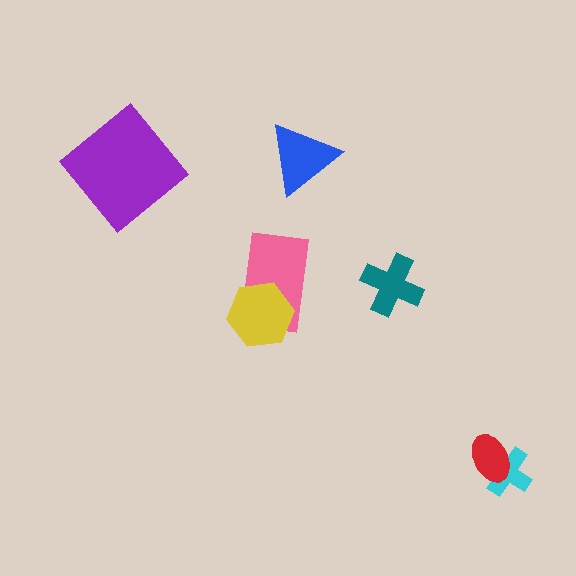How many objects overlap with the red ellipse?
1 object overlaps with the red ellipse.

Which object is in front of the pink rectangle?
The yellow hexagon is in front of the pink rectangle.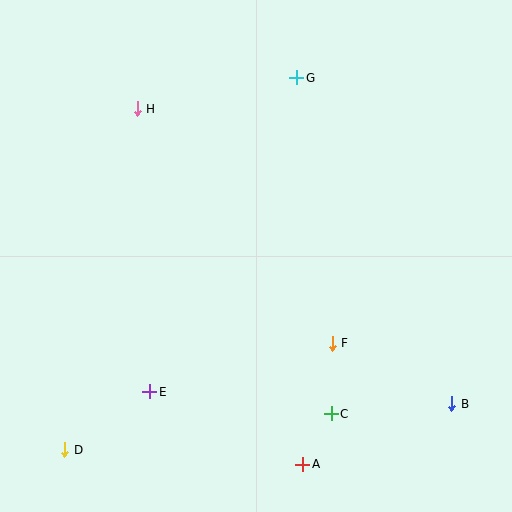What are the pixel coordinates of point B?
Point B is at (452, 404).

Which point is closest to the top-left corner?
Point H is closest to the top-left corner.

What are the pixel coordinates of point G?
Point G is at (297, 78).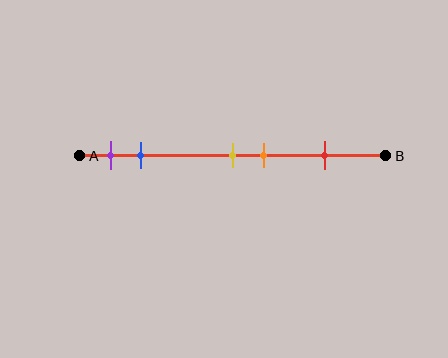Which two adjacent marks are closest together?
The yellow and orange marks are the closest adjacent pair.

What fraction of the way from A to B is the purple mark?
The purple mark is approximately 10% (0.1) of the way from A to B.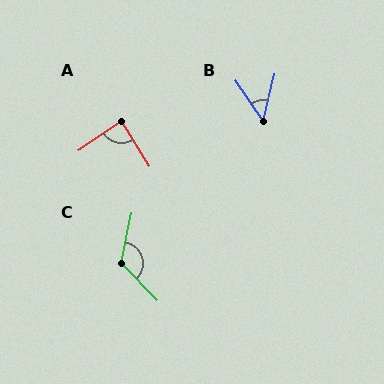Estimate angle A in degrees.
Approximately 87 degrees.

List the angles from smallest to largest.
B (48°), A (87°), C (124°).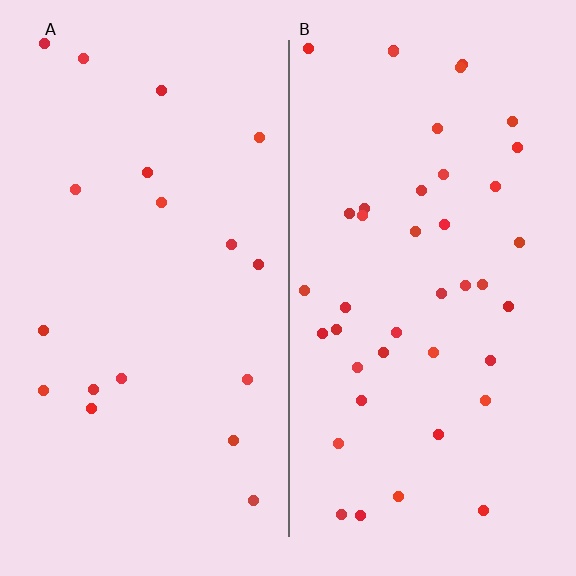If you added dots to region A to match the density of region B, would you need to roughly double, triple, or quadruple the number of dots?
Approximately double.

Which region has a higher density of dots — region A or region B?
B (the right).